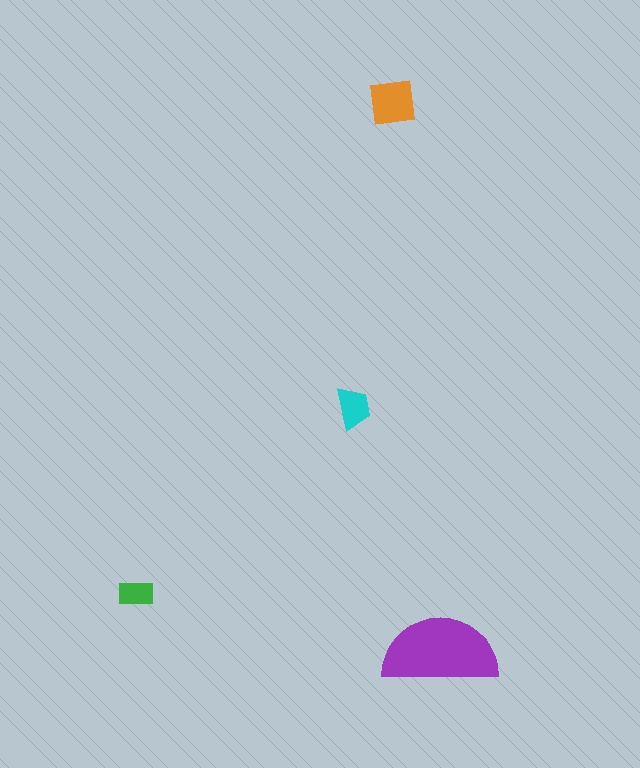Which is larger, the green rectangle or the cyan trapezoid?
The cyan trapezoid.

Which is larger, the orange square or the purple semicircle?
The purple semicircle.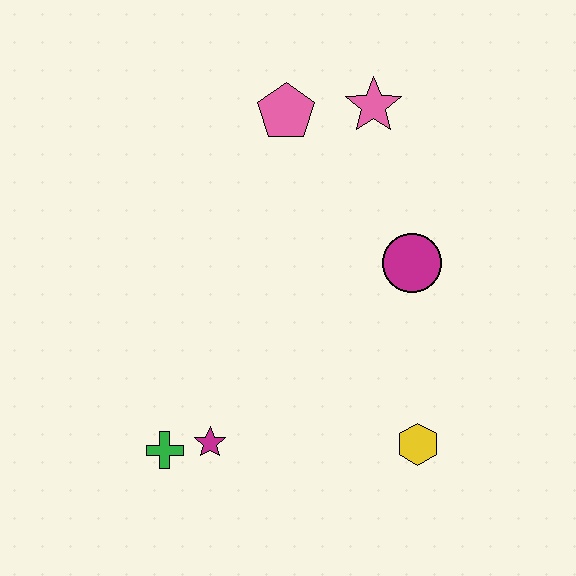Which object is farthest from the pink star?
The green cross is farthest from the pink star.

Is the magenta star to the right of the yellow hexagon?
No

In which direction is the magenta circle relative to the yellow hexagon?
The magenta circle is above the yellow hexagon.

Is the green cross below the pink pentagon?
Yes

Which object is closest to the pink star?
The pink pentagon is closest to the pink star.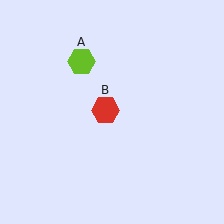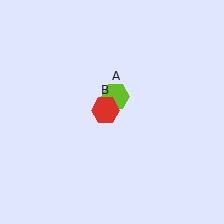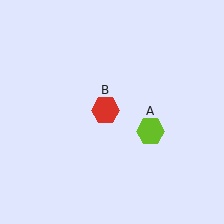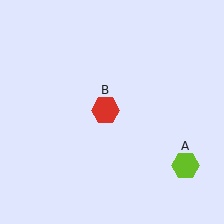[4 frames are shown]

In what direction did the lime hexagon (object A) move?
The lime hexagon (object A) moved down and to the right.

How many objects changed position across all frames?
1 object changed position: lime hexagon (object A).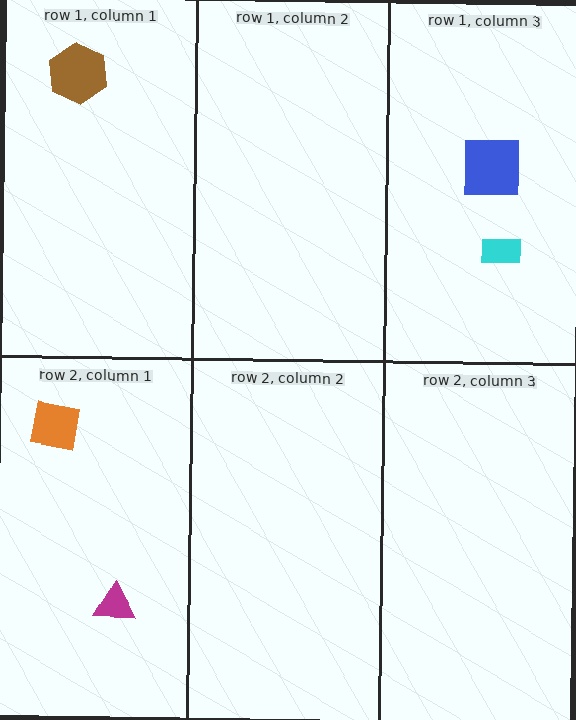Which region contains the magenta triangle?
The row 2, column 1 region.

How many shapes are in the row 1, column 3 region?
2.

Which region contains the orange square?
The row 2, column 1 region.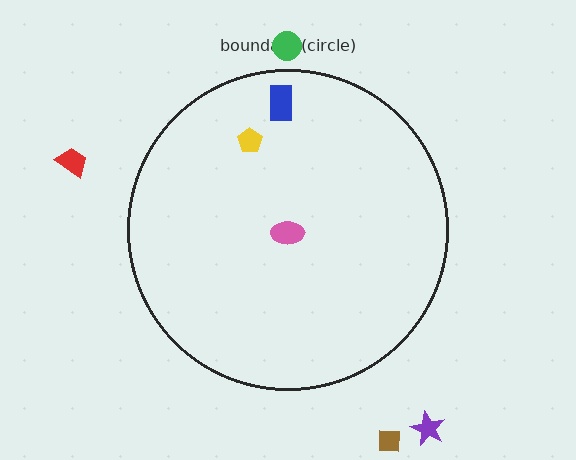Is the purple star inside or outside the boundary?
Outside.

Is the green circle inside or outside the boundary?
Outside.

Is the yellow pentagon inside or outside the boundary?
Inside.